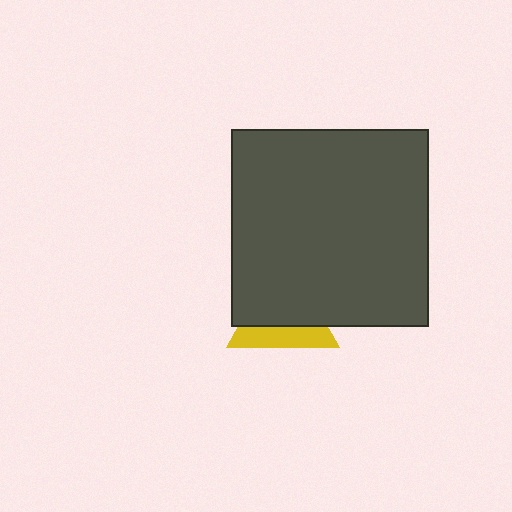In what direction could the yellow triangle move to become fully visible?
The yellow triangle could move down. That would shift it out from behind the dark gray square entirely.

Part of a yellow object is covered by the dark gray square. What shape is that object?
It is a triangle.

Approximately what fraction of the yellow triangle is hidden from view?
Roughly 64% of the yellow triangle is hidden behind the dark gray square.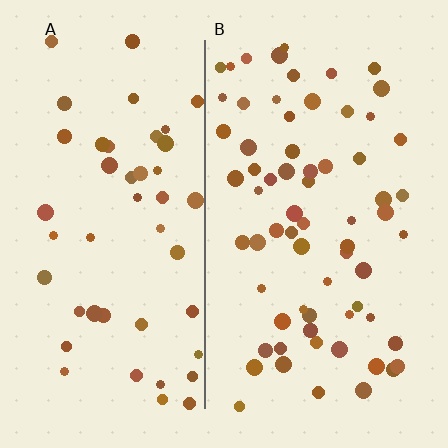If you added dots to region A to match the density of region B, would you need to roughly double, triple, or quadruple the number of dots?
Approximately double.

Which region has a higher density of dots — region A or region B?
B (the right).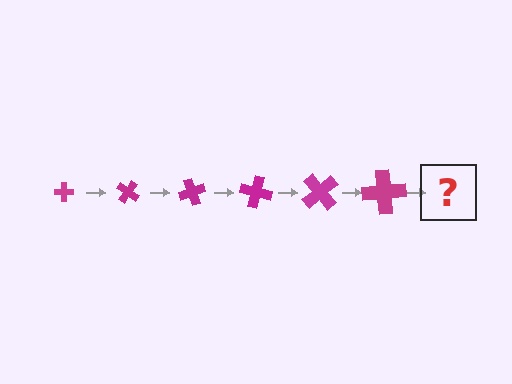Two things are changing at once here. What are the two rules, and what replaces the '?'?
The two rules are that the cross grows larger each step and it rotates 35 degrees each step. The '?' should be a cross, larger than the previous one and rotated 210 degrees from the start.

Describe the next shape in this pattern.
It should be a cross, larger than the previous one and rotated 210 degrees from the start.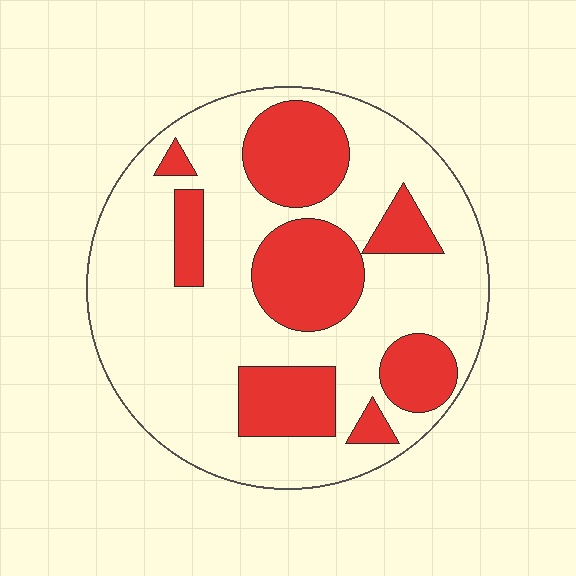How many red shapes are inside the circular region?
8.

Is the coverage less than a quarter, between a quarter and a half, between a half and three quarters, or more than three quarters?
Between a quarter and a half.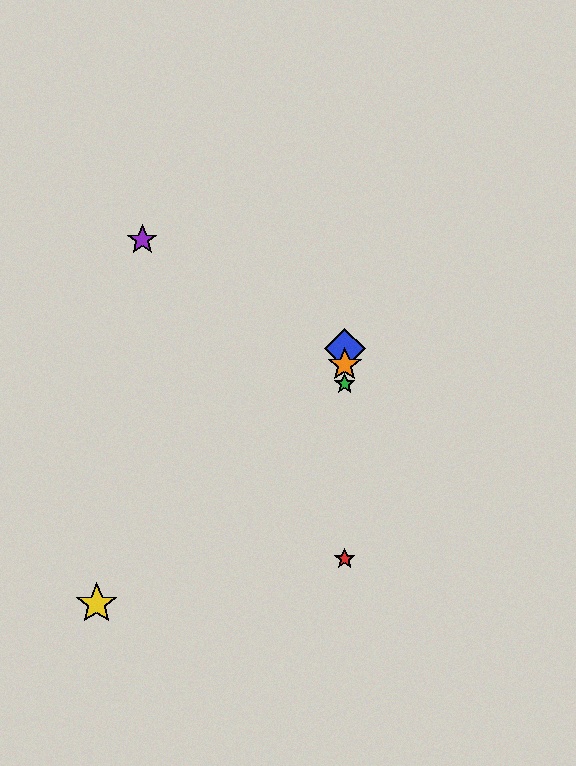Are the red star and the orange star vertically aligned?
Yes, both are at x≈345.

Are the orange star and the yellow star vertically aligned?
No, the orange star is at x≈345 and the yellow star is at x≈97.